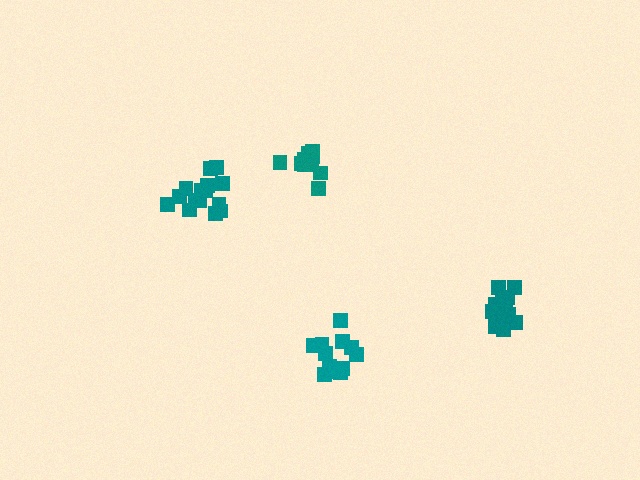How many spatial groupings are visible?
There are 4 spatial groupings.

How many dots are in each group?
Group 1: 12 dots, Group 2: 13 dots, Group 3: 15 dots, Group 4: 14 dots (54 total).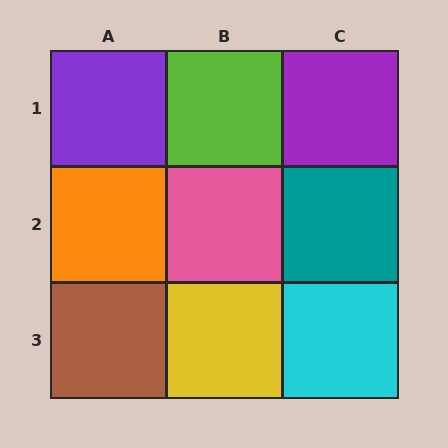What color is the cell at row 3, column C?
Cyan.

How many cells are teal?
1 cell is teal.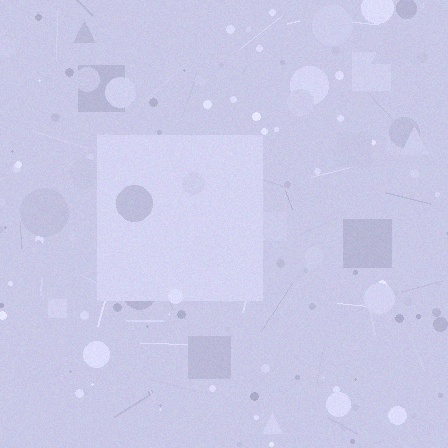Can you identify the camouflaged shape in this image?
The camouflaged shape is a square.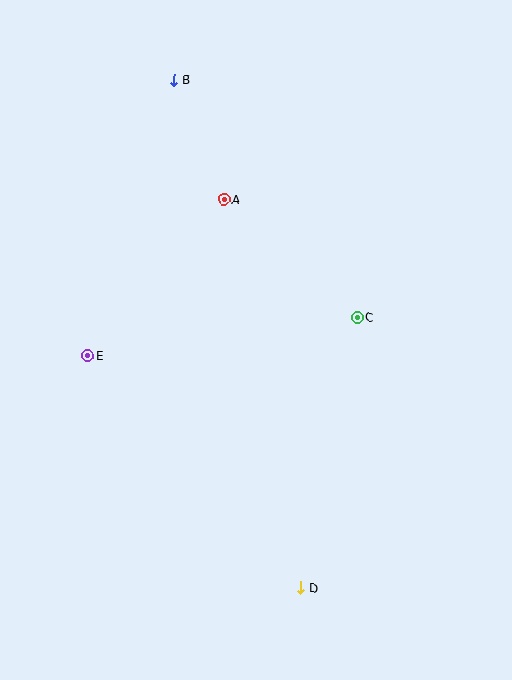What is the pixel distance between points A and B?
The distance between A and B is 130 pixels.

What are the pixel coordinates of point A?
Point A is at (224, 200).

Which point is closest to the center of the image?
Point C at (357, 317) is closest to the center.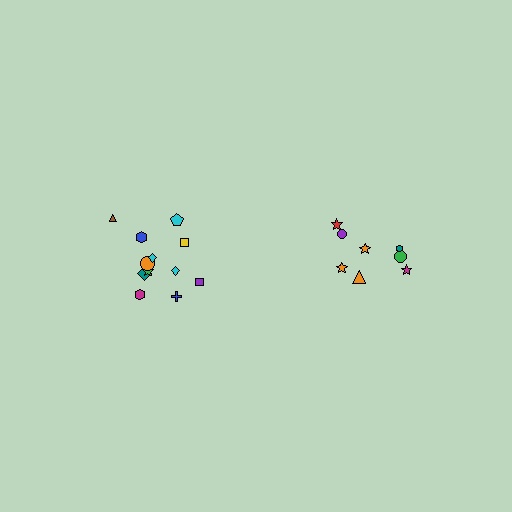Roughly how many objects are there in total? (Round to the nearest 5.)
Roughly 20 objects in total.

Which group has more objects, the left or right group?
The left group.